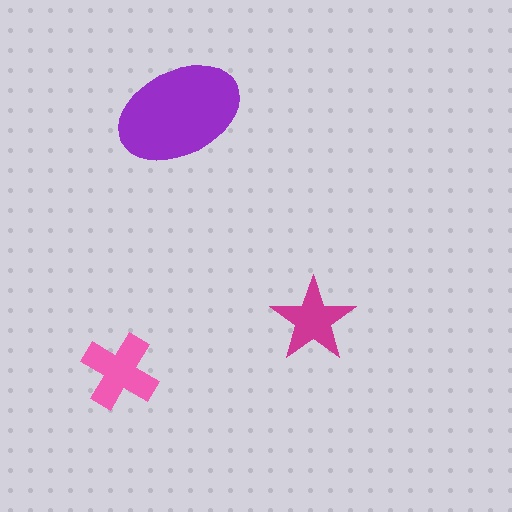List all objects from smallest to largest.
The magenta star, the pink cross, the purple ellipse.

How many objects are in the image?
There are 3 objects in the image.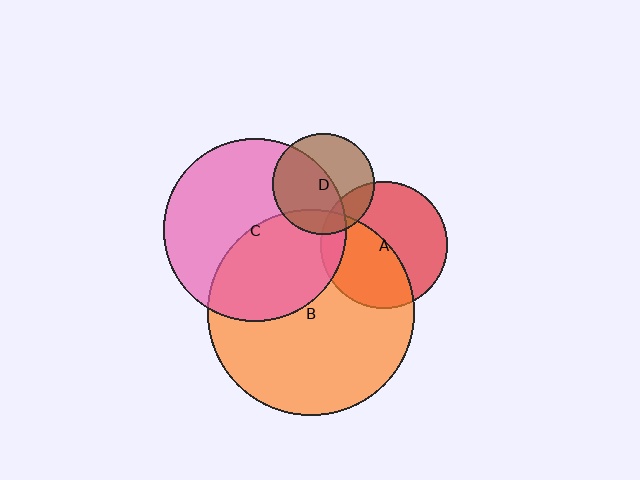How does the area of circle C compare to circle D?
Approximately 3.3 times.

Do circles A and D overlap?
Yes.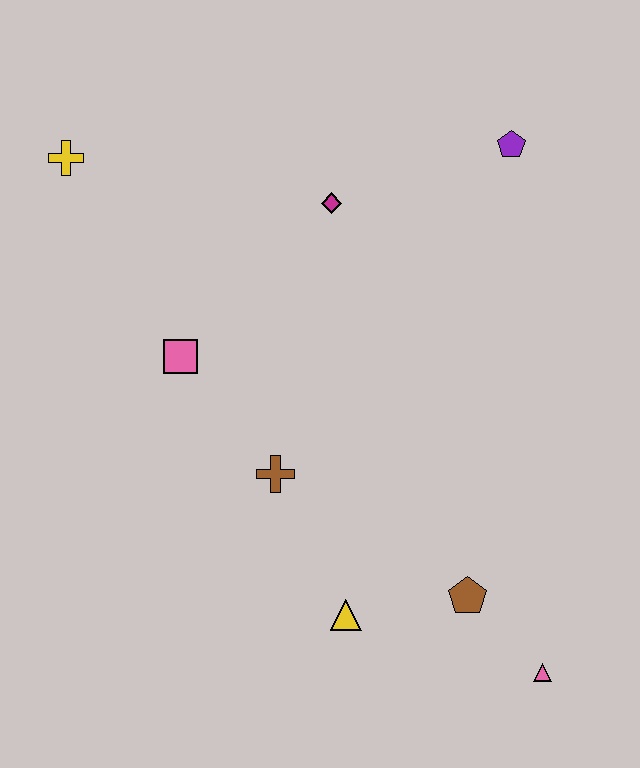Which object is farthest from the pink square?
The pink triangle is farthest from the pink square.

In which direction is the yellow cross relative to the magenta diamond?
The yellow cross is to the left of the magenta diamond.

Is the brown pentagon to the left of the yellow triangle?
No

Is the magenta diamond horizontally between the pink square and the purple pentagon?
Yes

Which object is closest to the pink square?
The brown cross is closest to the pink square.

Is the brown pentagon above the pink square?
No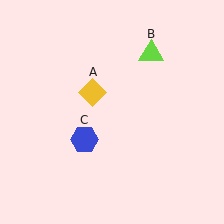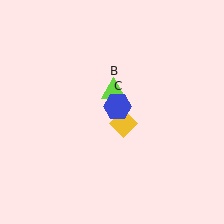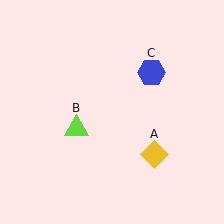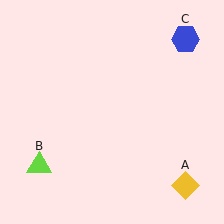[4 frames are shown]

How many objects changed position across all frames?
3 objects changed position: yellow diamond (object A), lime triangle (object B), blue hexagon (object C).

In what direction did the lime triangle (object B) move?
The lime triangle (object B) moved down and to the left.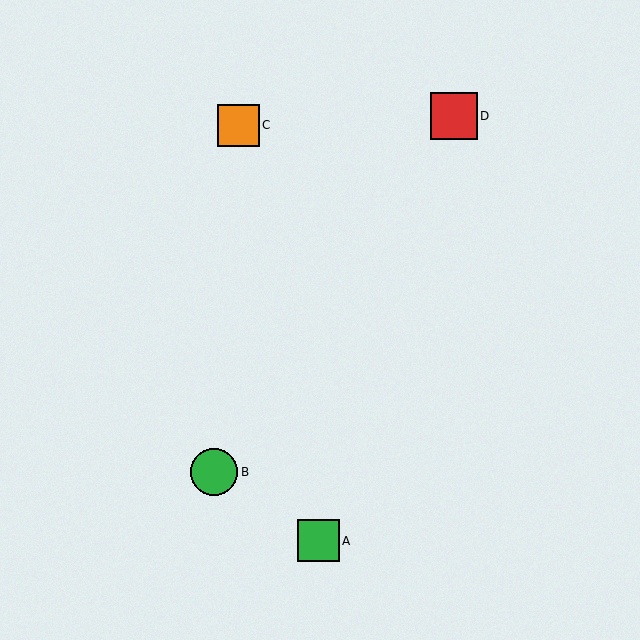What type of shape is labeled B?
Shape B is a green circle.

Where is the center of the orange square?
The center of the orange square is at (239, 125).